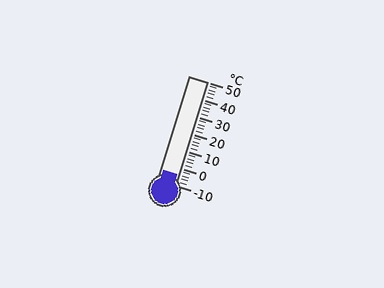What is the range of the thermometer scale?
The thermometer scale ranges from -10°C to 50°C.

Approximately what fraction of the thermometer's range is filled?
The thermometer is filled to approximately 10% of its range.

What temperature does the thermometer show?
The thermometer shows approximately -4°C.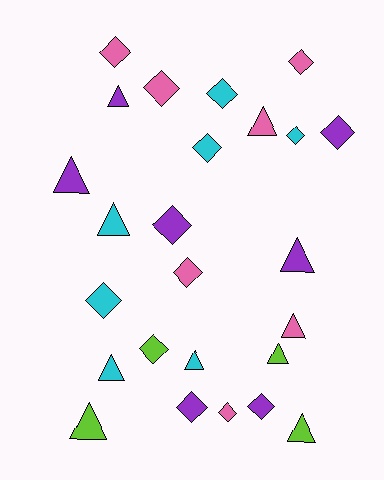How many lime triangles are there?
There are 3 lime triangles.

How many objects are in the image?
There are 25 objects.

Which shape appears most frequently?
Diamond, with 14 objects.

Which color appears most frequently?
Cyan, with 7 objects.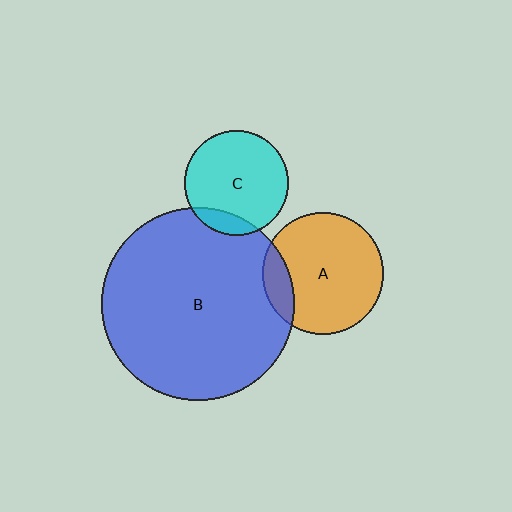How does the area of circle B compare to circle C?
Approximately 3.4 times.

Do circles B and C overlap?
Yes.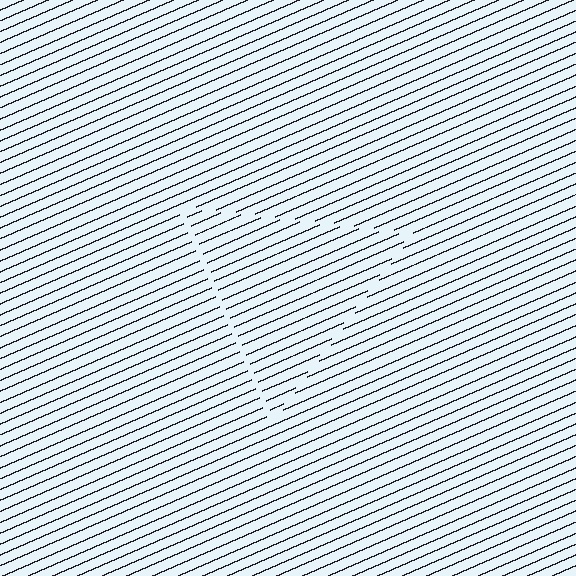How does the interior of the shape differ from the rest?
The interior of the shape contains the same grating, shifted by half a period — the contour is defined by the phase discontinuity where line-ends from the inner and outer gratings abut.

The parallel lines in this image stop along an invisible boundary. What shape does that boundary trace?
An illusory triangle. The interior of the shape contains the same grating, shifted by half a period — the contour is defined by the phase discontinuity where line-ends from the inner and outer gratings abut.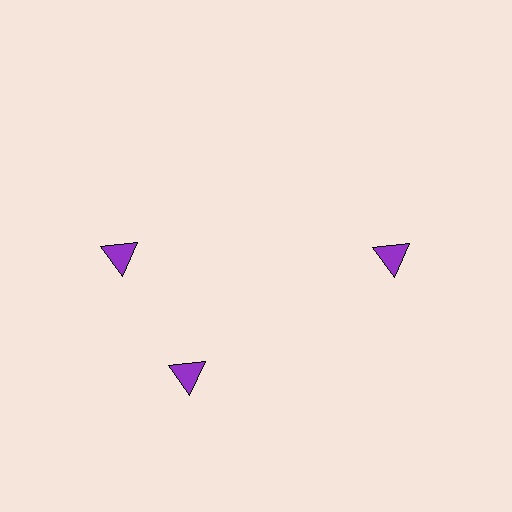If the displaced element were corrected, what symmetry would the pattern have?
It would have 3-fold rotational symmetry — the pattern would map onto itself every 120 degrees.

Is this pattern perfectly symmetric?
No. The 3 purple triangles are arranged in a ring, but one element near the 11 o'clock position is rotated out of alignment along the ring, breaking the 3-fold rotational symmetry.